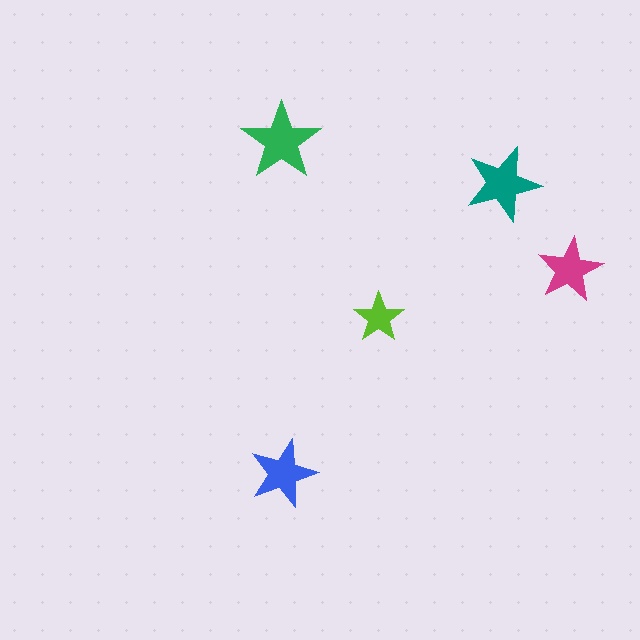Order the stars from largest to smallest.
the green one, the teal one, the blue one, the magenta one, the lime one.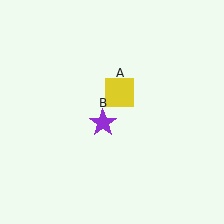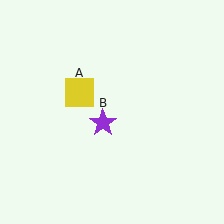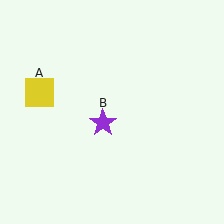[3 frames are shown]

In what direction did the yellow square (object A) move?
The yellow square (object A) moved left.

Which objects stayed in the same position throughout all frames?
Purple star (object B) remained stationary.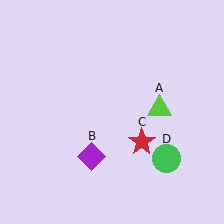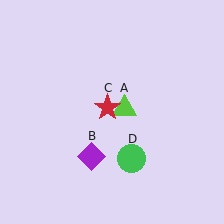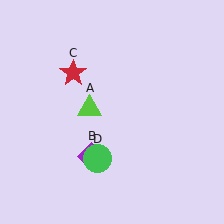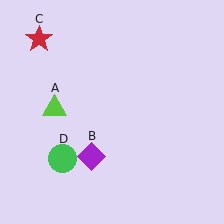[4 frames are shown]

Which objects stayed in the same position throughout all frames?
Purple diamond (object B) remained stationary.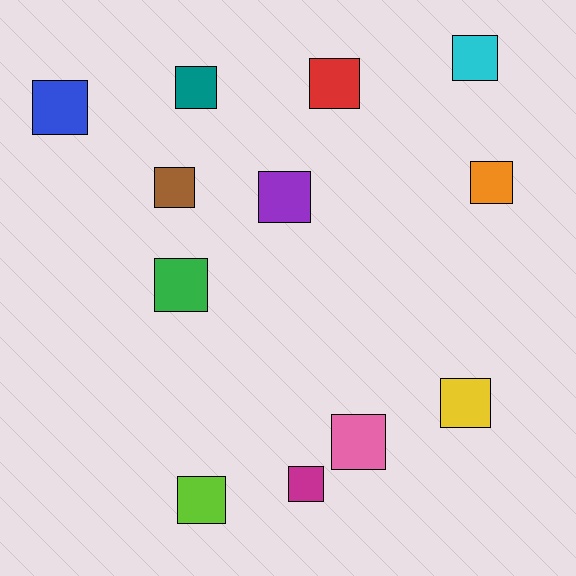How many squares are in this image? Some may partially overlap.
There are 12 squares.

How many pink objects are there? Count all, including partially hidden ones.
There is 1 pink object.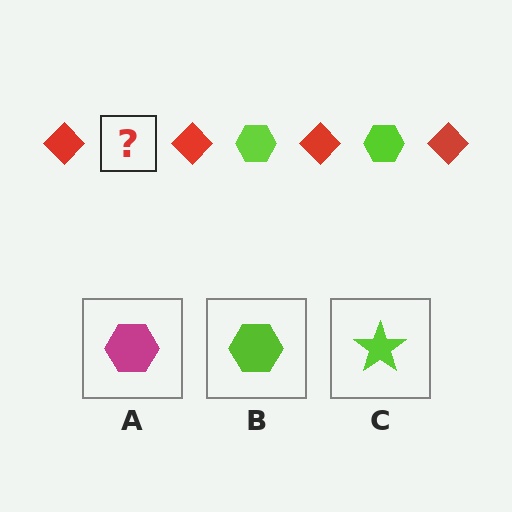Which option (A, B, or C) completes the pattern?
B.